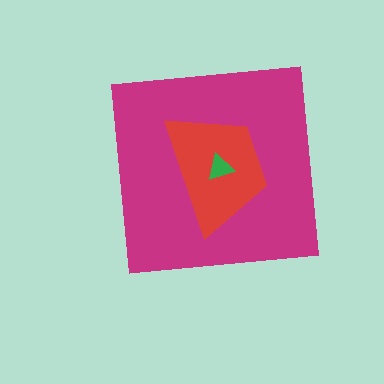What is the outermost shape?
The magenta square.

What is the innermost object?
The green triangle.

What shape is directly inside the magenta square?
The red trapezoid.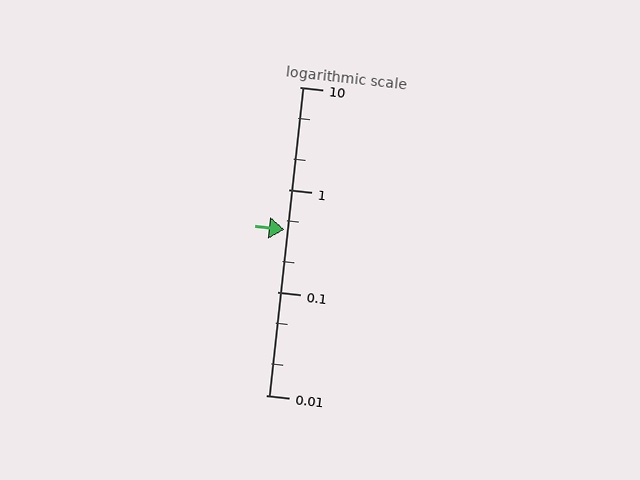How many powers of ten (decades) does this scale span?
The scale spans 3 decades, from 0.01 to 10.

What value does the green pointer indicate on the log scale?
The pointer indicates approximately 0.41.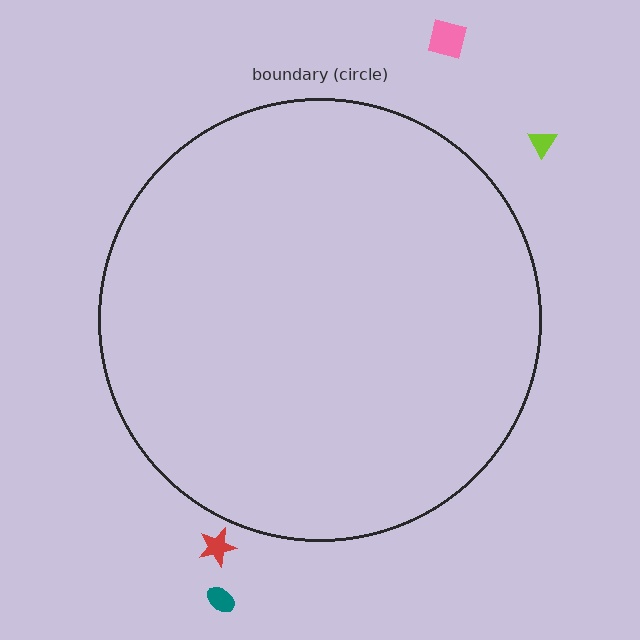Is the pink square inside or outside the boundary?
Outside.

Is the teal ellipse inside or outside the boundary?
Outside.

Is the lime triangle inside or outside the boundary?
Outside.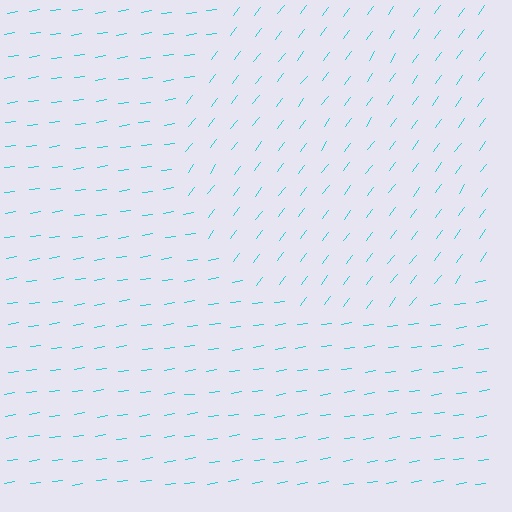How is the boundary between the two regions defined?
The boundary is defined purely by a change in line orientation (approximately 45 degrees difference). All lines are the same color and thickness.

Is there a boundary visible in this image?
Yes, there is a texture boundary formed by a change in line orientation.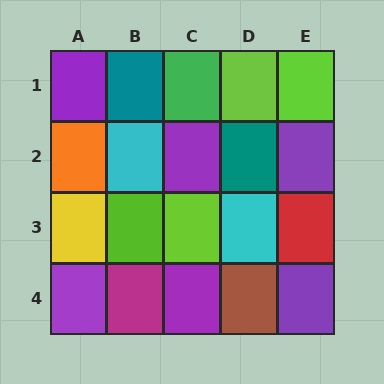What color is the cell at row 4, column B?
Magenta.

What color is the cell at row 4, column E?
Purple.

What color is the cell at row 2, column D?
Teal.